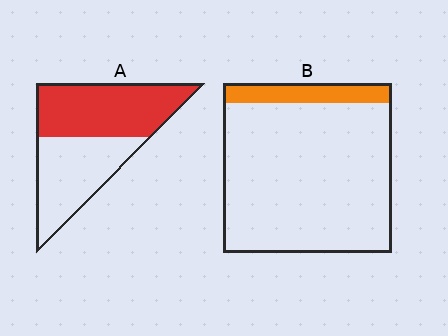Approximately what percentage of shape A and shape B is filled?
A is approximately 55% and B is approximately 10%.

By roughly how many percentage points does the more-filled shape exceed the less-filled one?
By roughly 40 percentage points (A over B).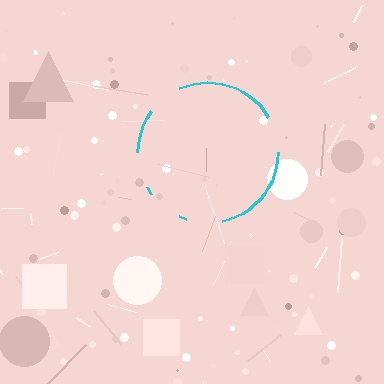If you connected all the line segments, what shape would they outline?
They would outline a circle.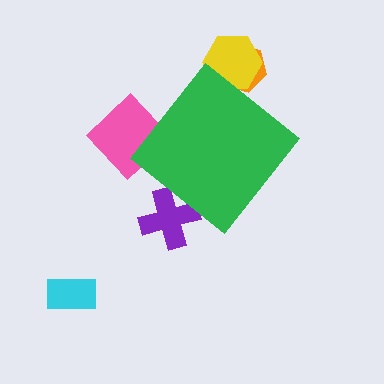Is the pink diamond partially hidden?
Yes, the pink diamond is partially hidden behind the green diamond.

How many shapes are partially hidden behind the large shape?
4 shapes are partially hidden.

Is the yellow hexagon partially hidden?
Yes, the yellow hexagon is partially hidden behind the green diamond.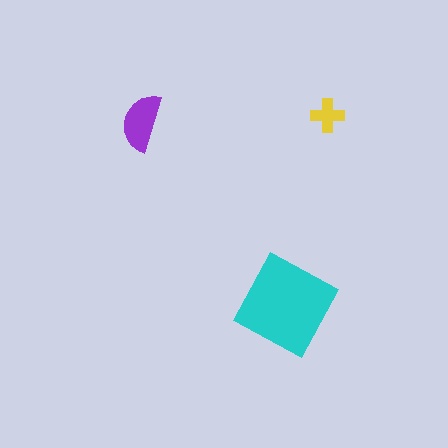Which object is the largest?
The cyan square.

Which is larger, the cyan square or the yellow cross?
The cyan square.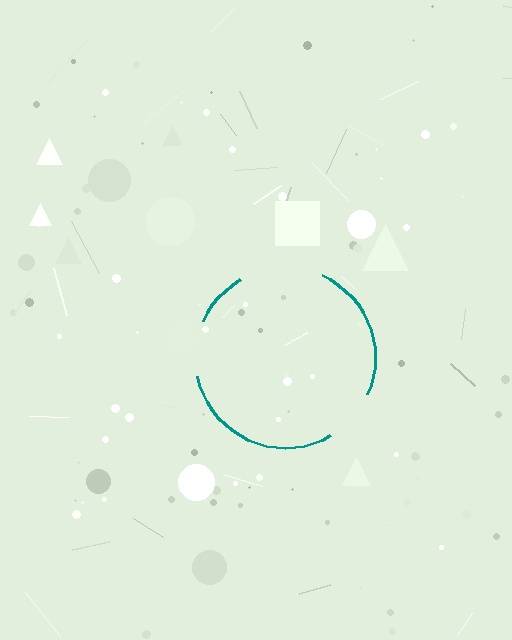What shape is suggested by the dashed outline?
The dashed outline suggests a circle.